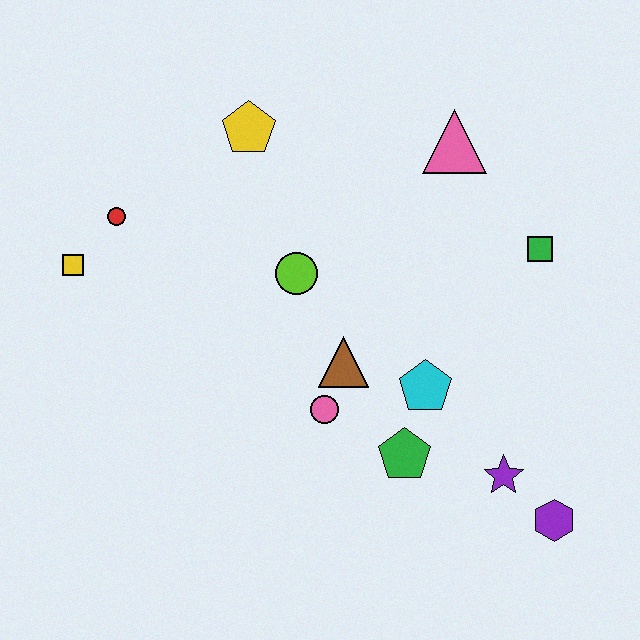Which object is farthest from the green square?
The yellow square is farthest from the green square.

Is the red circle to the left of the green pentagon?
Yes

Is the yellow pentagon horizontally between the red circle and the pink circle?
Yes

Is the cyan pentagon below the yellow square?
Yes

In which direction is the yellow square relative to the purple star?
The yellow square is to the left of the purple star.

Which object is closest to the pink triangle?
The green square is closest to the pink triangle.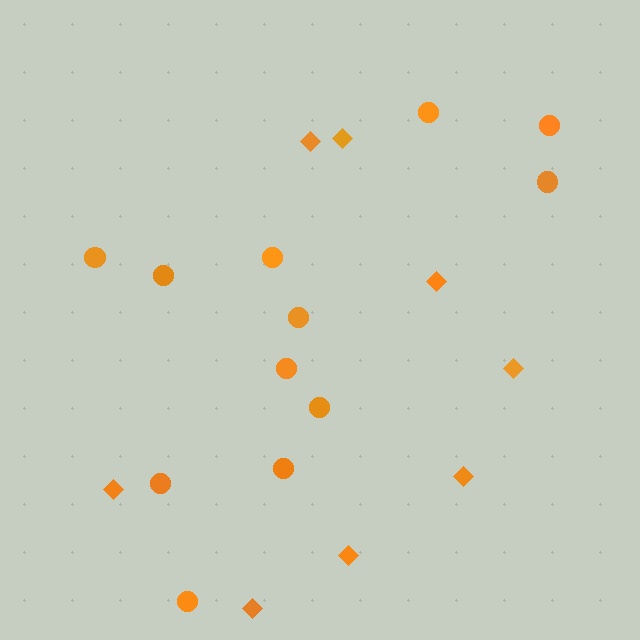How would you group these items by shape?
There are 2 groups: one group of diamonds (8) and one group of circles (12).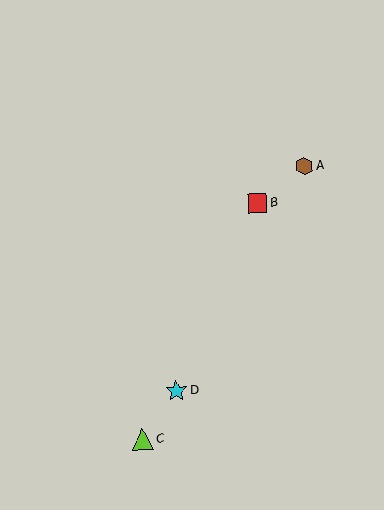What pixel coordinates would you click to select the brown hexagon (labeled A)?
Click at (304, 166) to select the brown hexagon A.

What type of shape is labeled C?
Shape C is a lime triangle.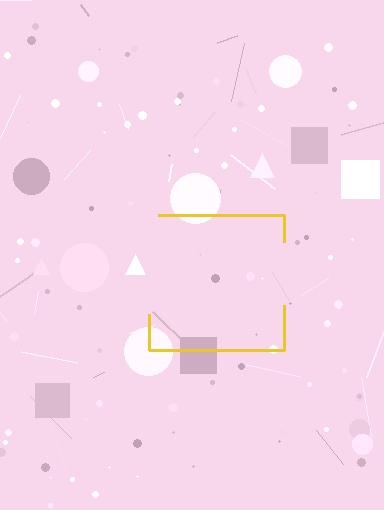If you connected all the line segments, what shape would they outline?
They would outline a square.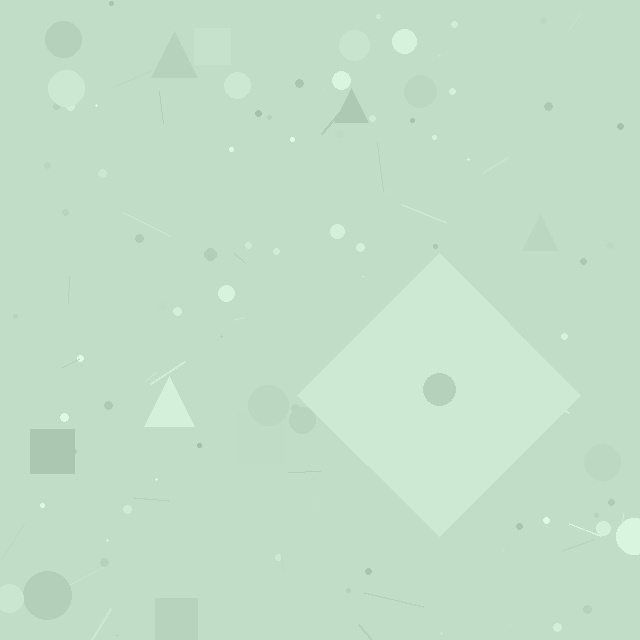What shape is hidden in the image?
A diamond is hidden in the image.